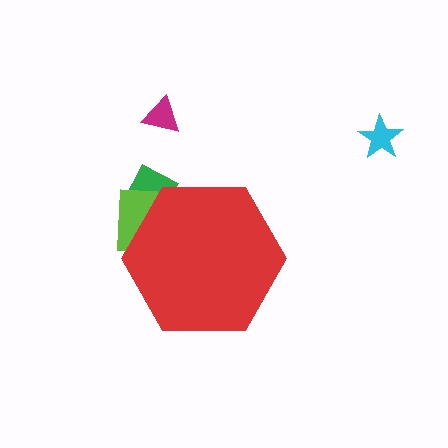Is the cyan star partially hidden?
No, the cyan star is fully visible.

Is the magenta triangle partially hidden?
No, the magenta triangle is fully visible.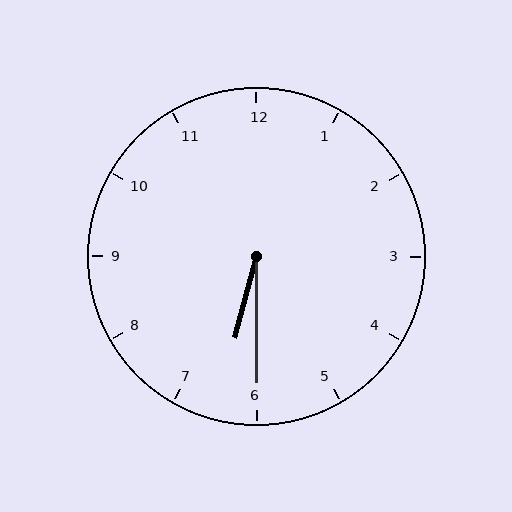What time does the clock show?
6:30.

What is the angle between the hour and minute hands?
Approximately 15 degrees.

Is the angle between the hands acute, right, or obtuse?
It is acute.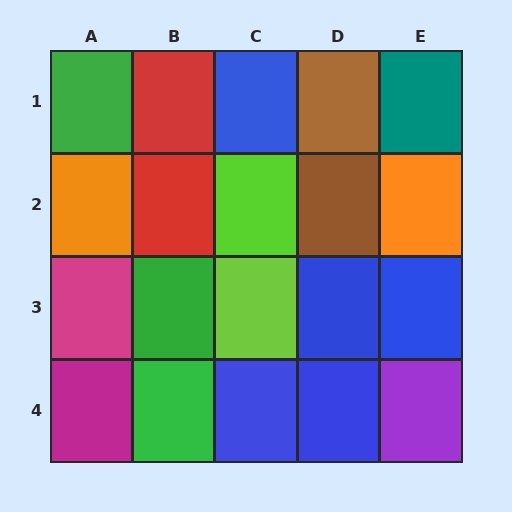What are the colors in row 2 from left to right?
Orange, red, lime, brown, orange.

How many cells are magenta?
2 cells are magenta.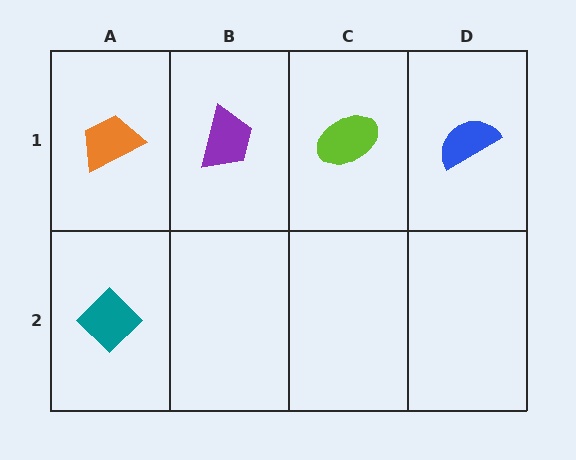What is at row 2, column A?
A teal diamond.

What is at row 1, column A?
An orange trapezoid.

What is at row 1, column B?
A purple trapezoid.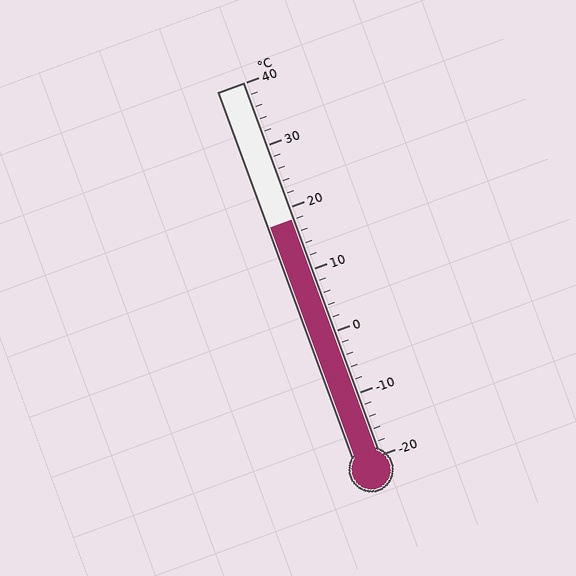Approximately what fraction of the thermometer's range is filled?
The thermometer is filled to approximately 65% of its range.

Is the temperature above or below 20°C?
The temperature is below 20°C.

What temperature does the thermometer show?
The thermometer shows approximately 18°C.